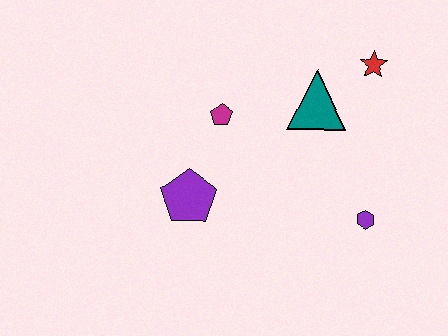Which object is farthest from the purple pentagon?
The red star is farthest from the purple pentagon.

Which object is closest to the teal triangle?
The red star is closest to the teal triangle.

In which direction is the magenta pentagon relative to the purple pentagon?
The magenta pentagon is above the purple pentagon.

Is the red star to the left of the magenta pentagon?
No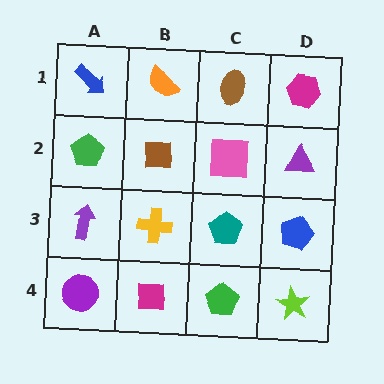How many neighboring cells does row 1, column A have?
2.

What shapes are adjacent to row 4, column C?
A teal pentagon (row 3, column C), a magenta square (row 4, column B), a lime star (row 4, column D).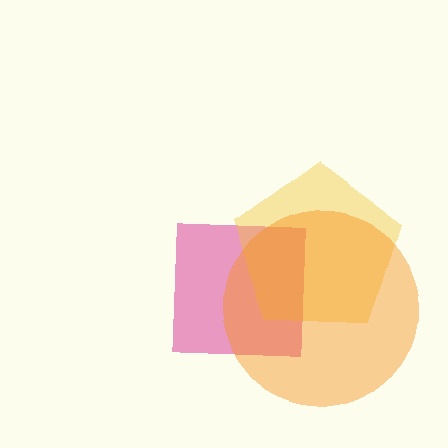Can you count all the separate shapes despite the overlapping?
Yes, there are 3 separate shapes.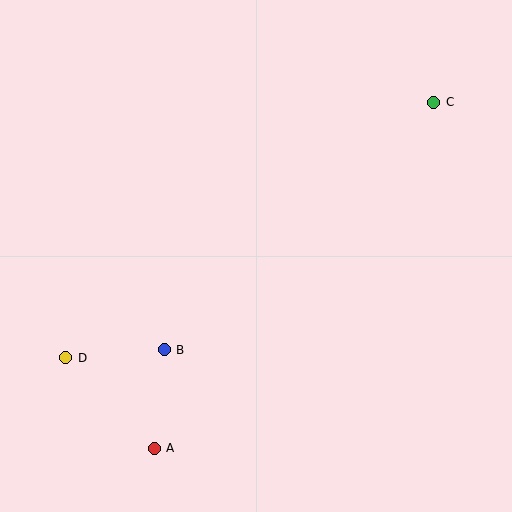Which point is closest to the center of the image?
Point B at (164, 350) is closest to the center.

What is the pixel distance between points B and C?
The distance between B and C is 366 pixels.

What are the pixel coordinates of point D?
Point D is at (66, 358).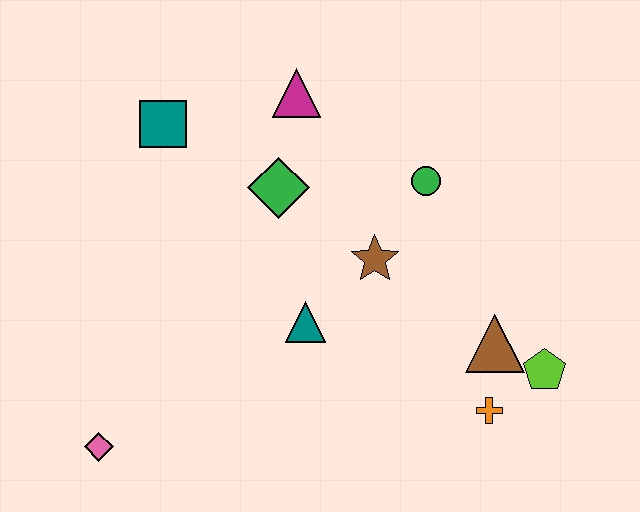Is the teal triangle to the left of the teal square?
No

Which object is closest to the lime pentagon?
The brown triangle is closest to the lime pentagon.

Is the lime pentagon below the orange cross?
No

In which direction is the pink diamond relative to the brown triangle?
The pink diamond is to the left of the brown triangle.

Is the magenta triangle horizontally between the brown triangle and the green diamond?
Yes